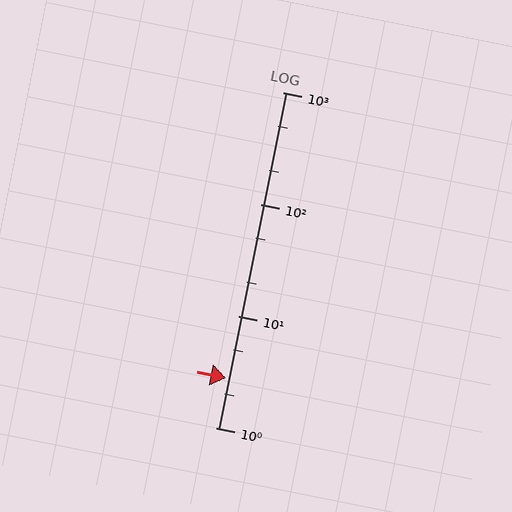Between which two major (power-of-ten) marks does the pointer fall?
The pointer is between 1 and 10.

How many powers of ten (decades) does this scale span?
The scale spans 3 decades, from 1 to 1000.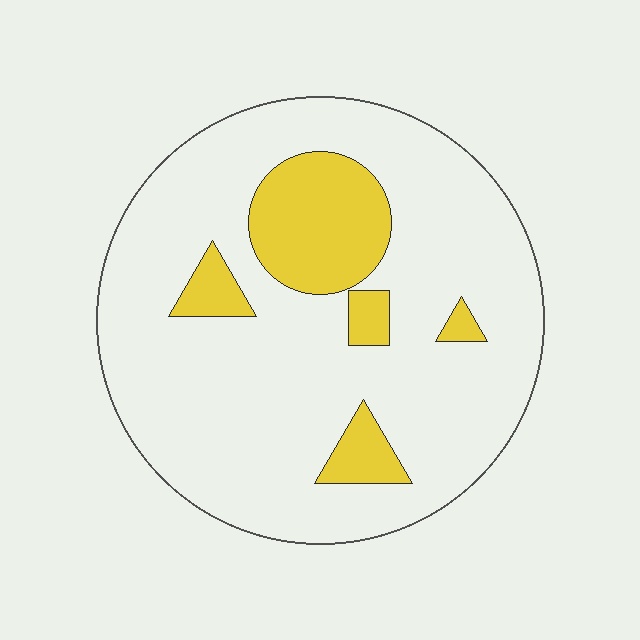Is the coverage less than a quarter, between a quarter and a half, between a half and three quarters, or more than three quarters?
Less than a quarter.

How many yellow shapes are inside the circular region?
5.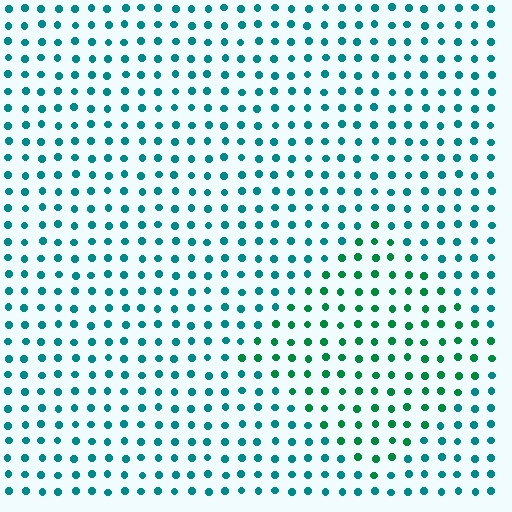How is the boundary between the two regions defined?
The boundary is defined purely by a slight shift in hue (about 33 degrees). Spacing, size, and orientation are identical on both sides.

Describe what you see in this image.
The image is filled with small teal elements in a uniform arrangement. A diamond-shaped region is visible where the elements are tinted to a slightly different hue, forming a subtle color boundary.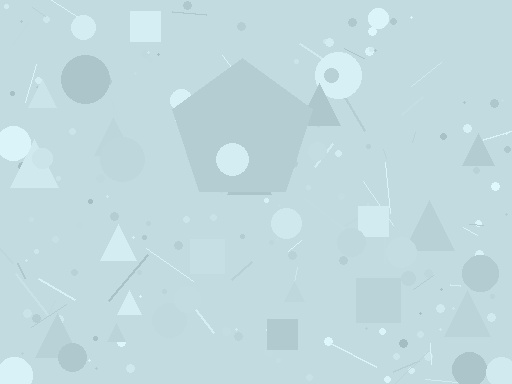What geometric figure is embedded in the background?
A pentagon is embedded in the background.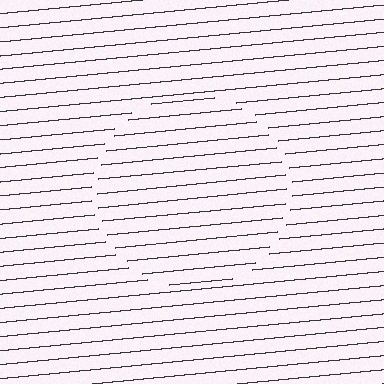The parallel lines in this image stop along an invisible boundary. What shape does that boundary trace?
An illusory circle. The interior of the shape contains the same grating, shifted by half a period — the contour is defined by the phase discontinuity where line-ends from the inner and outer gratings abut.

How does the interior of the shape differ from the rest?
The interior of the shape contains the same grating, shifted by half a period — the contour is defined by the phase discontinuity where line-ends from the inner and outer gratings abut.